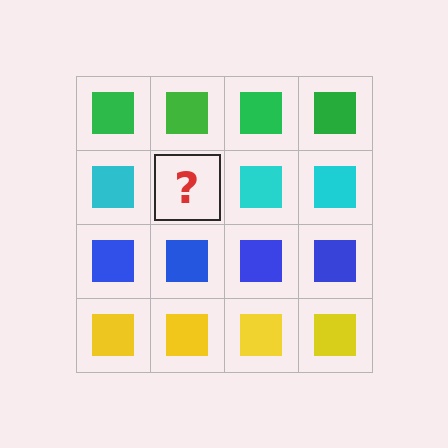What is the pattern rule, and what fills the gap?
The rule is that each row has a consistent color. The gap should be filled with a cyan square.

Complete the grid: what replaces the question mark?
The question mark should be replaced with a cyan square.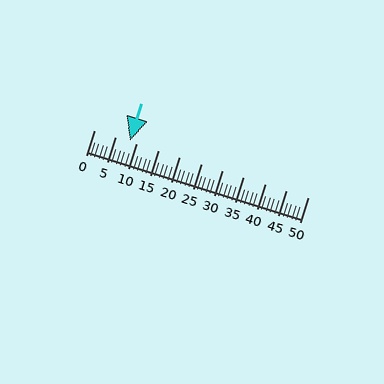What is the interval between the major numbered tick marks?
The major tick marks are spaced 5 units apart.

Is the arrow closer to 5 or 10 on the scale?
The arrow is closer to 10.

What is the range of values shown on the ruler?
The ruler shows values from 0 to 50.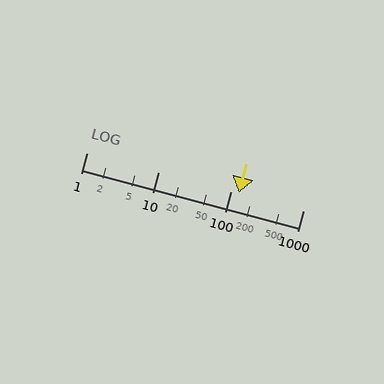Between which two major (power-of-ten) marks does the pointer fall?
The pointer is between 100 and 1000.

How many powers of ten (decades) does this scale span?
The scale spans 3 decades, from 1 to 1000.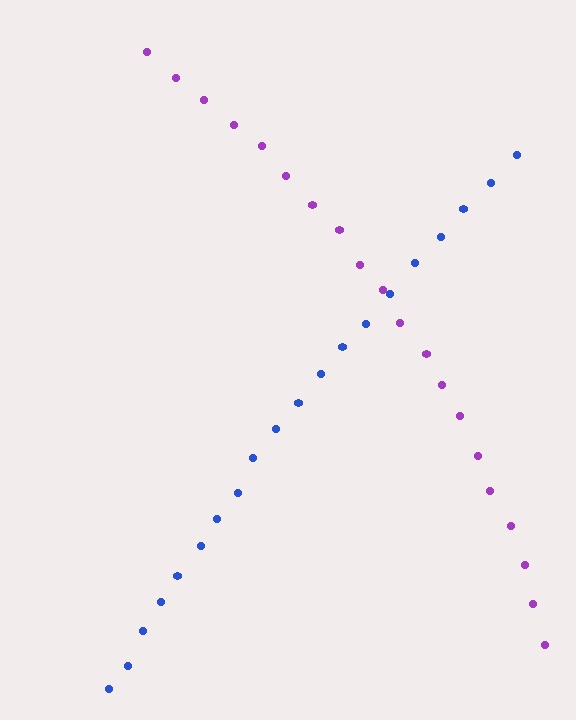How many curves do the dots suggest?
There are 2 distinct paths.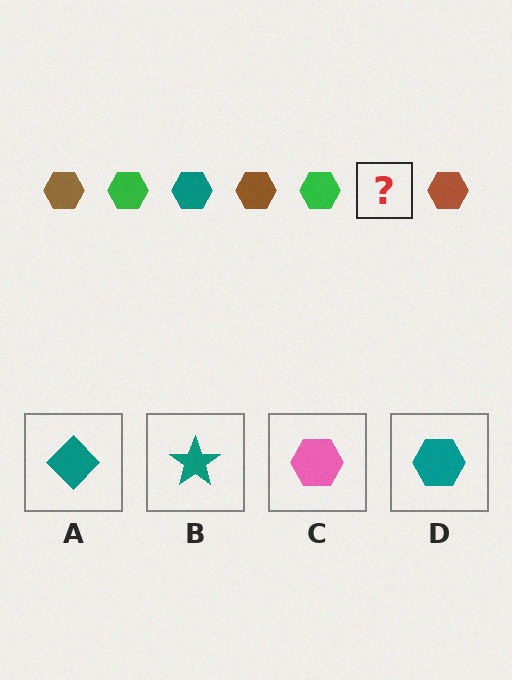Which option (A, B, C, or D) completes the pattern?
D.